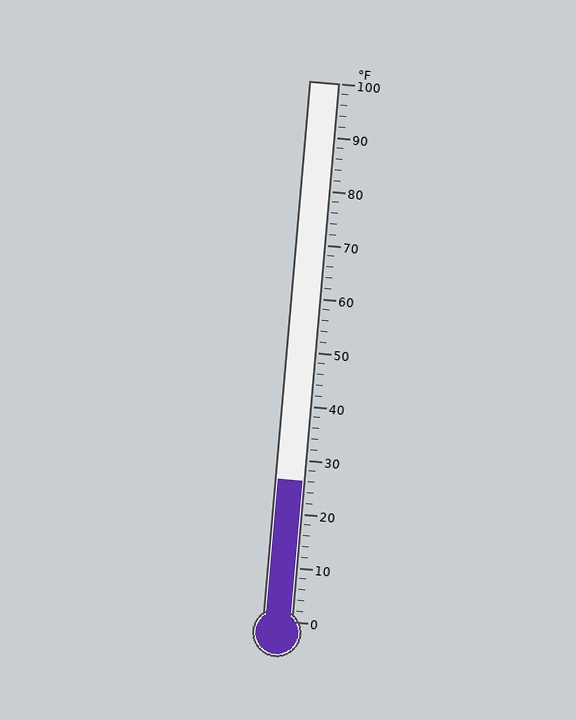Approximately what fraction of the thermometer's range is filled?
The thermometer is filled to approximately 25% of its range.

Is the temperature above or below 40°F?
The temperature is below 40°F.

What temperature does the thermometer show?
The thermometer shows approximately 26°F.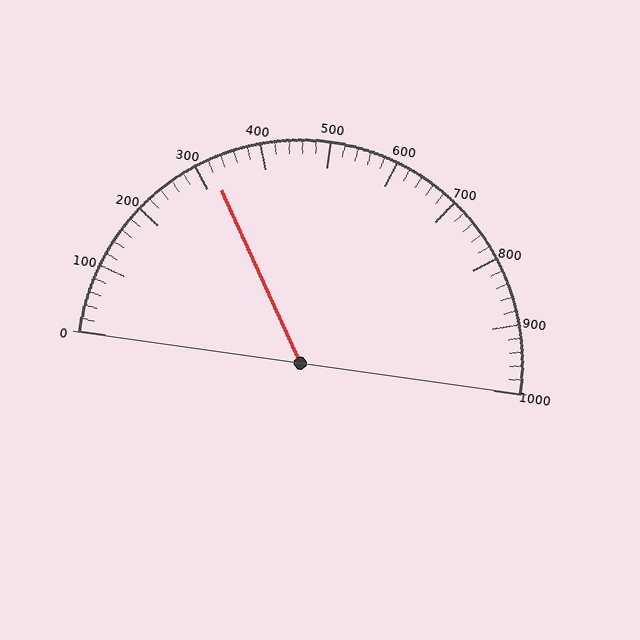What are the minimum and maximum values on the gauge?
The gauge ranges from 0 to 1000.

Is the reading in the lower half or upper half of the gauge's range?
The reading is in the lower half of the range (0 to 1000).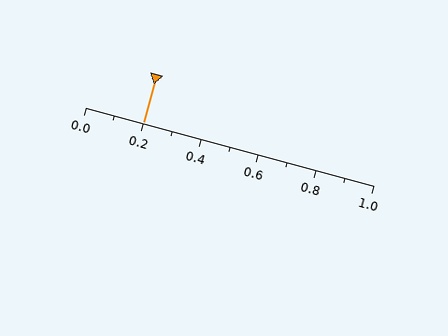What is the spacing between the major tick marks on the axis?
The major ticks are spaced 0.2 apart.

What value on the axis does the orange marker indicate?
The marker indicates approximately 0.2.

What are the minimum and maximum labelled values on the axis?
The axis runs from 0.0 to 1.0.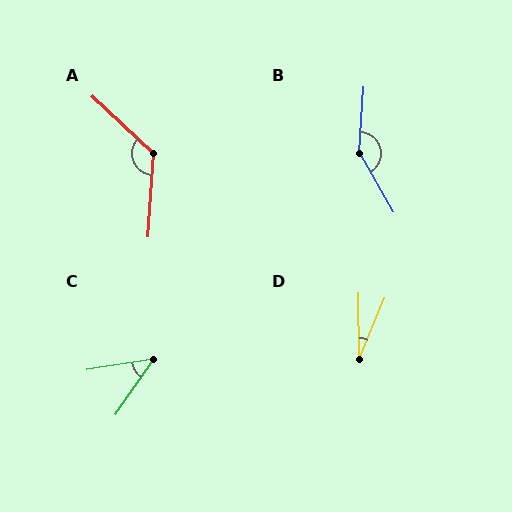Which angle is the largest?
B, at approximately 146 degrees.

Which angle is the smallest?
D, at approximately 23 degrees.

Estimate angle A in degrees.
Approximately 129 degrees.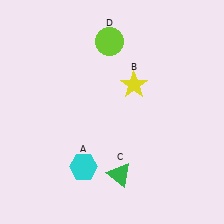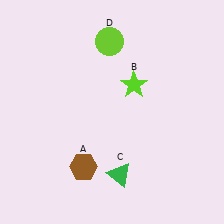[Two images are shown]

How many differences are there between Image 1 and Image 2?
There are 2 differences between the two images.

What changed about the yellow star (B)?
In Image 1, B is yellow. In Image 2, it changed to lime.